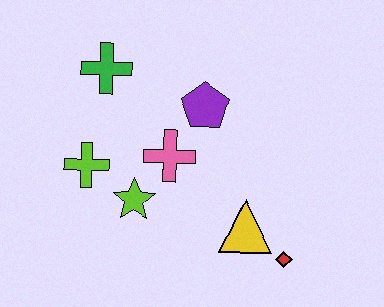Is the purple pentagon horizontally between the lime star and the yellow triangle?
Yes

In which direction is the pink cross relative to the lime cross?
The pink cross is to the right of the lime cross.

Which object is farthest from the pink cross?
The red diamond is farthest from the pink cross.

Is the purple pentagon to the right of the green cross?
Yes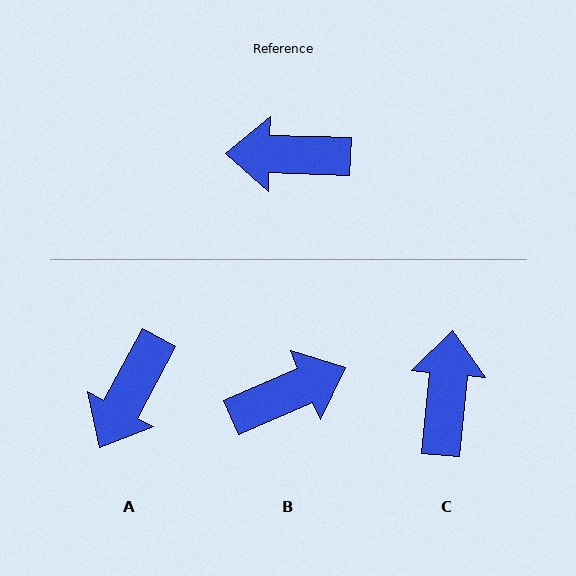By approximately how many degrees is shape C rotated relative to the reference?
Approximately 94 degrees clockwise.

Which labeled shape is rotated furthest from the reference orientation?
B, about 155 degrees away.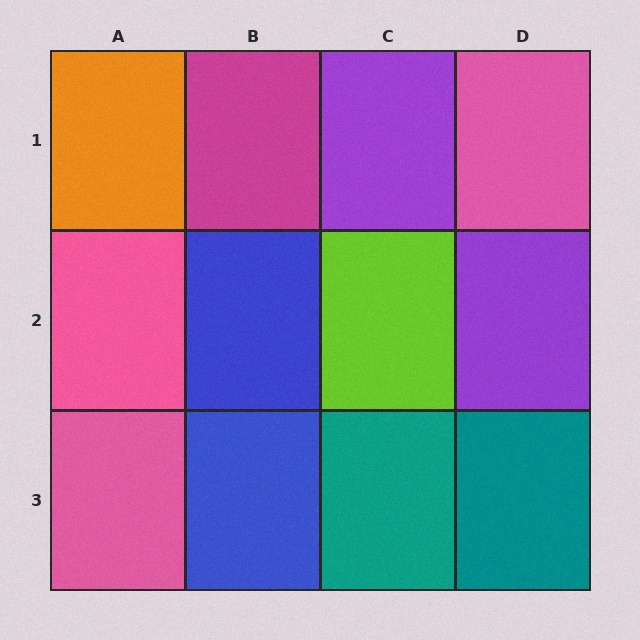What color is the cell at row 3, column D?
Teal.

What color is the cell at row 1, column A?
Orange.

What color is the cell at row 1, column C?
Purple.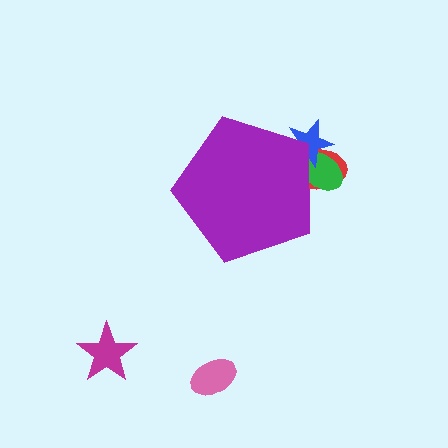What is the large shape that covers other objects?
A purple pentagon.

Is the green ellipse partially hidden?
Yes, the green ellipse is partially hidden behind the purple pentagon.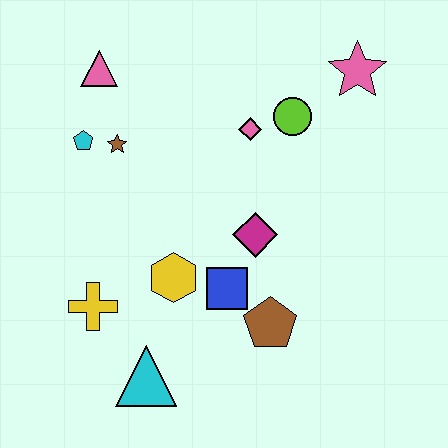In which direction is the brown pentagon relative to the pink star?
The brown pentagon is below the pink star.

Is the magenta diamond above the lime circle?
No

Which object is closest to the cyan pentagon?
The brown star is closest to the cyan pentagon.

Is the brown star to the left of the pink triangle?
No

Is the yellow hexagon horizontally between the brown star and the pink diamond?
Yes